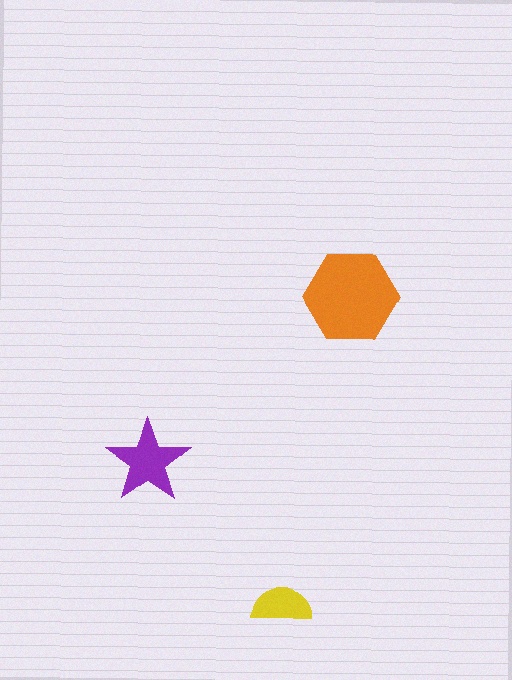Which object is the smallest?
The yellow semicircle.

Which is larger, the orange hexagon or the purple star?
The orange hexagon.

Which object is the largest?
The orange hexagon.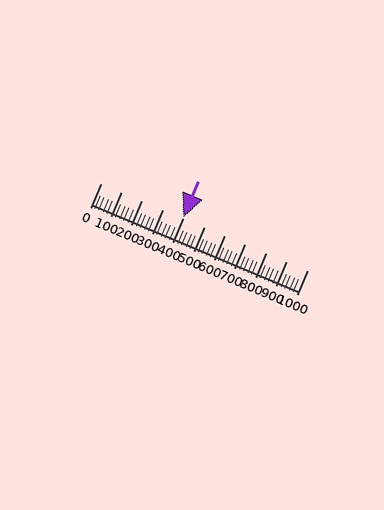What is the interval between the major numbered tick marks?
The major tick marks are spaced 100 units apart.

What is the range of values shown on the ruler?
The ruler shows values from 0 to 1000.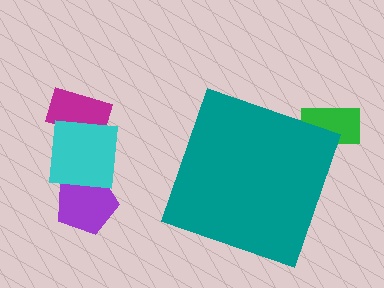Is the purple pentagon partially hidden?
No, the purple pentagon is fully visible.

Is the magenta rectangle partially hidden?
No, the magenta rectangle is fully visible.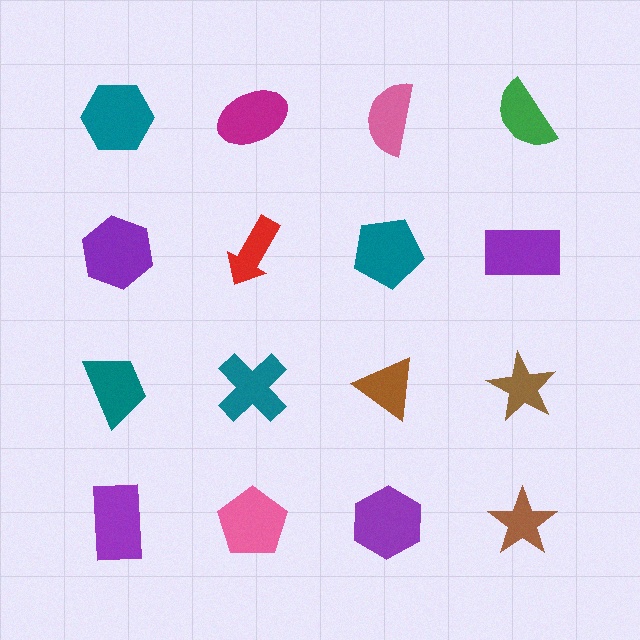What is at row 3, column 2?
A teal cross.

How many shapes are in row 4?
4 shapes.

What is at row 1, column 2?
A magenta ellipse.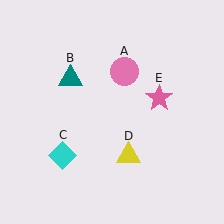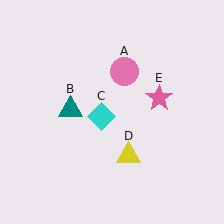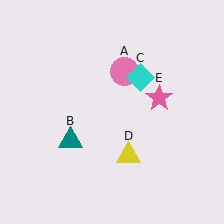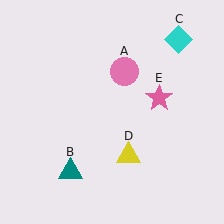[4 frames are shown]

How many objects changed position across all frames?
2 objects changed position: teal triangle (object B), cyan diamond (object C).